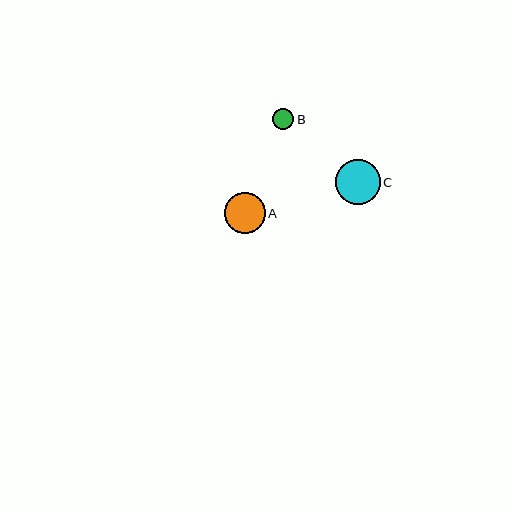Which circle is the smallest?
Circle B is the smallest with a size of approximately 21 pixels.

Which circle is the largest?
Circle C is the largest with a size of approximately 45 pixels.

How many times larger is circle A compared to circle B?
Circle A is approximately 2.0 times the size of circle B.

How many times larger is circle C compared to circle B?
Circle C is approximately 2.1 times the size of circle B.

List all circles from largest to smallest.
From largest to smallest: C, A, B.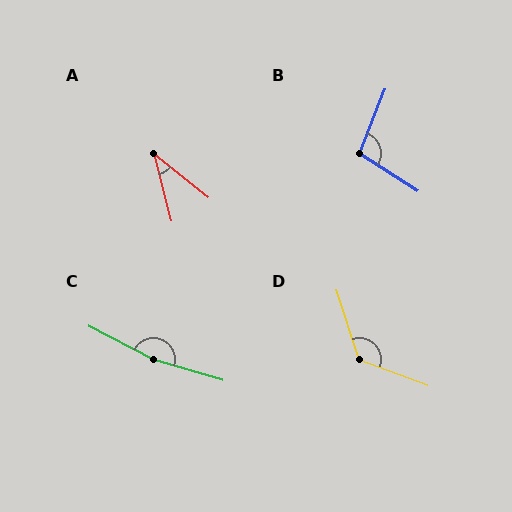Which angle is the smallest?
A, at approximately 37 degrees.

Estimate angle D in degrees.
Approximately 129 degrees.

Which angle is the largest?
C, at approximately 169 degrees.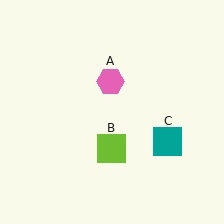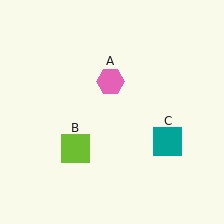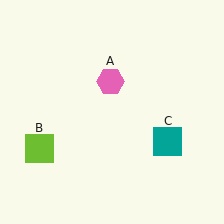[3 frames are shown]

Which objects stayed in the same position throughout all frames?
Pink hexagon (object A) and teal square (object C) remained stationary.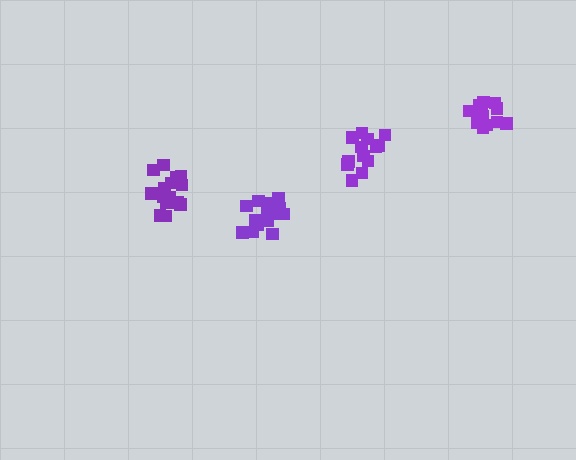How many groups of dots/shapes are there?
There are 4 groups.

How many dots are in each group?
Group 1: 18 dots, Group 2: 15 dots, Group 3: 13 dots, Group 4: 14 dots (60 total).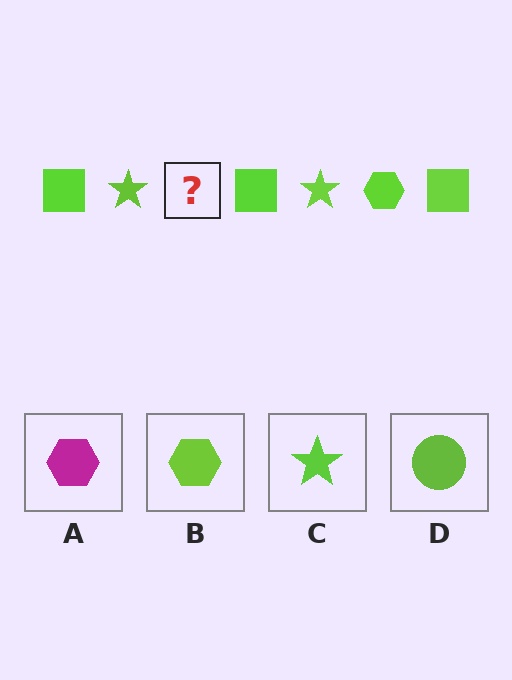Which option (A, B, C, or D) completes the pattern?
B.